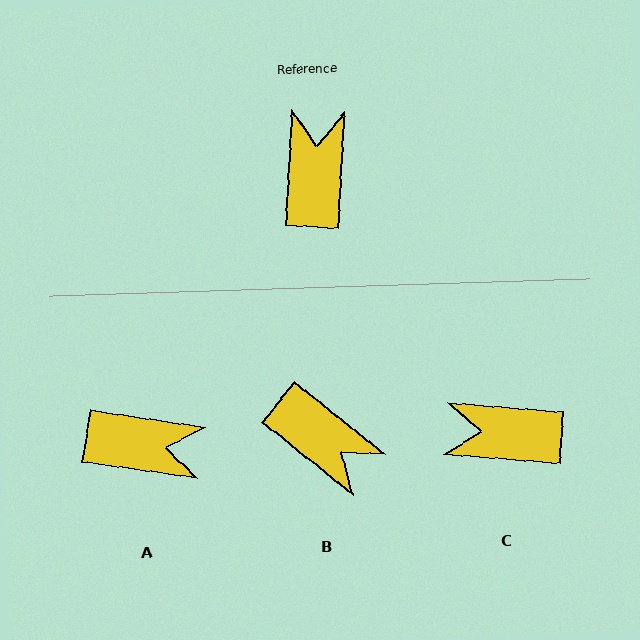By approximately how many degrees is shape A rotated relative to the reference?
Approximately 95 degrees clockwise.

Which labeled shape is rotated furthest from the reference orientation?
B, about 125 degrees away.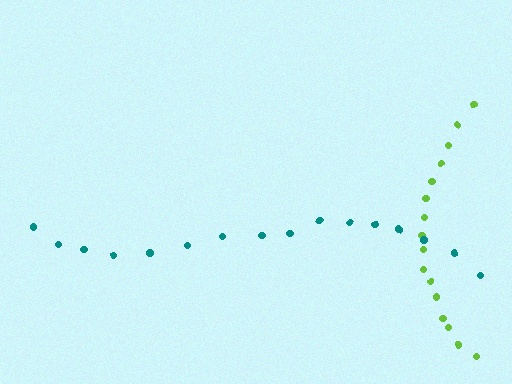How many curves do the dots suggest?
There are 2 distinct paths.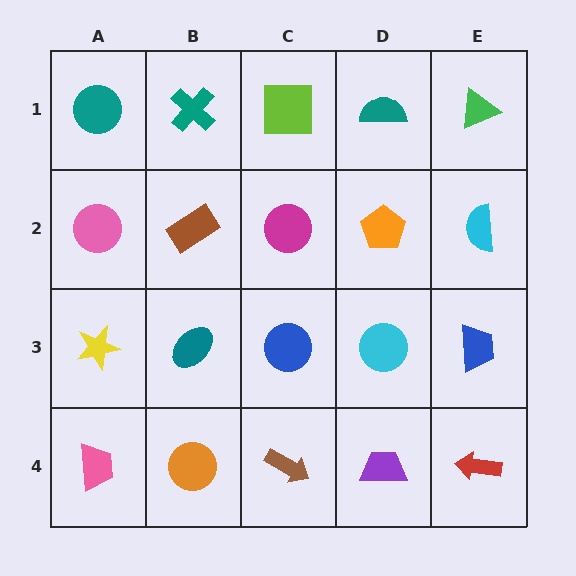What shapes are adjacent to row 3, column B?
A brown rectangle (row 2, column B), an orange circle (row 4, column B), a yellow star (row 3, column A), a blue circle (row 3, column C).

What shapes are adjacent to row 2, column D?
A teal semicircle (row 1, column D), a cyan circle (row 3, column D), a magenta circle (row 2, column C), a cyan semicircle (row 2, column E).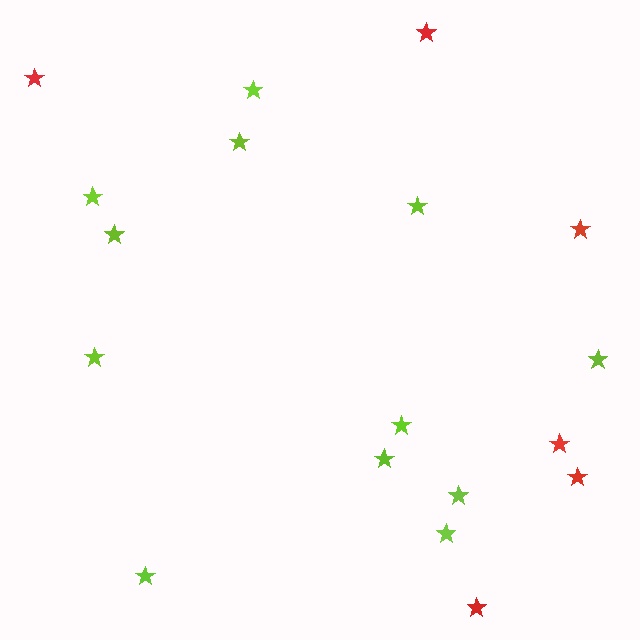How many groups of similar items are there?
There are 2 groups: one group of lime stars (12) and one group of red stars (6).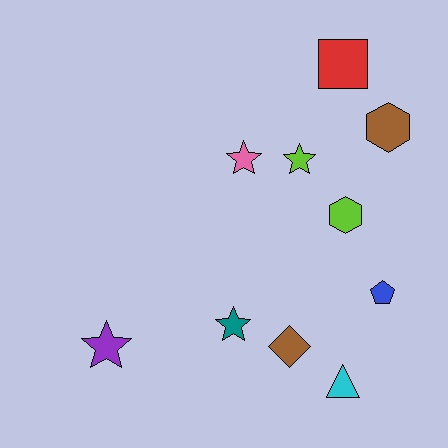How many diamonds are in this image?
There is 1 diamond.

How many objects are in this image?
There are 10 objects.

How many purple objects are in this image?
There is 1 purple object.